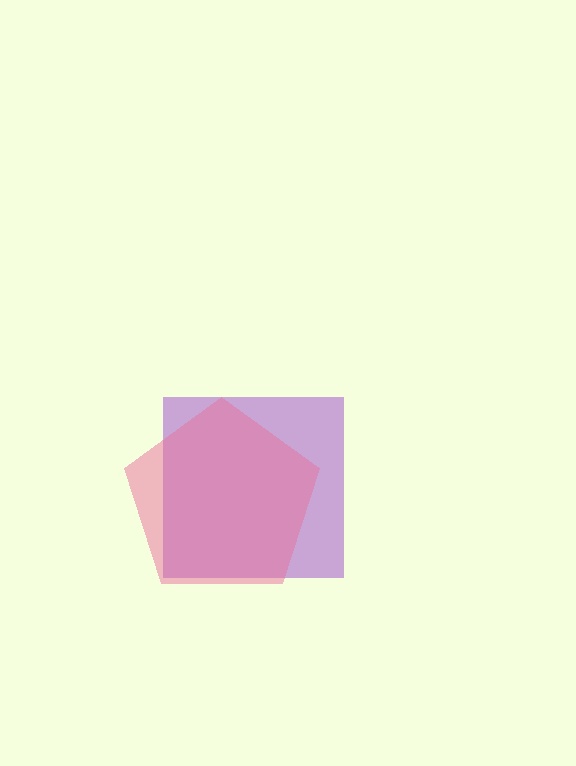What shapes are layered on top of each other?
The layered shapes are: a purple square, a pink pentagon.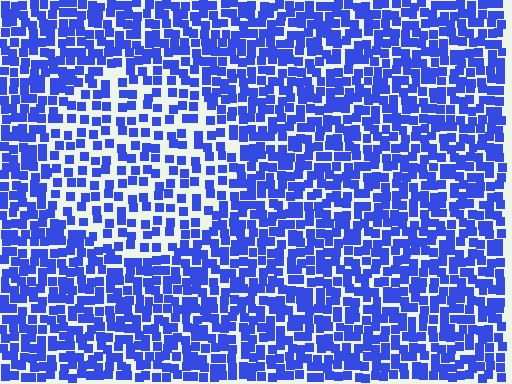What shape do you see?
I see a circle.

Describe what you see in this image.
The image contains small blue elements arranged at two different densities. A circle-shaped region is visible where the elements are less densely packed than the surrounding area.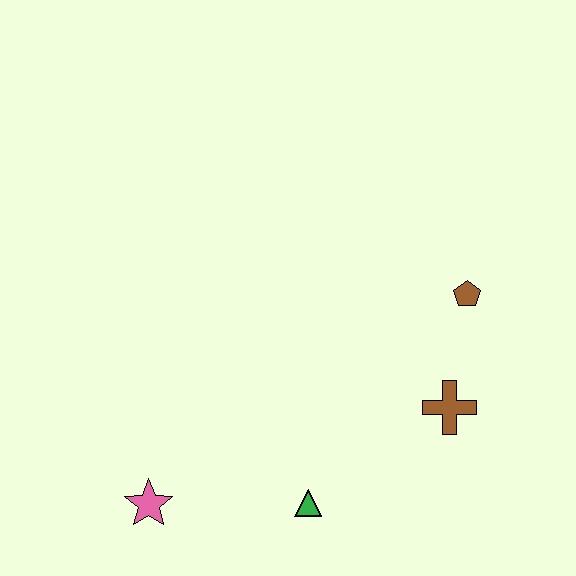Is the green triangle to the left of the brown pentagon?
Yes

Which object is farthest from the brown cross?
The pink star is farthest from the brown cross.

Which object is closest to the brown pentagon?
The brown cross is closest to the brown pentagon.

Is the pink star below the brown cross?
Yes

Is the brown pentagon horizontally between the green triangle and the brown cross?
No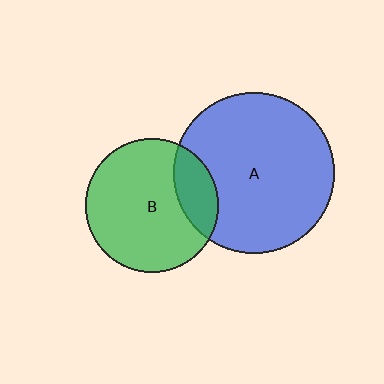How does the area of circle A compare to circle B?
Approximately 1.4 times.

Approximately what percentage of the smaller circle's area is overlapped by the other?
Approximately 20%.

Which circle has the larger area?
Circle A (blue).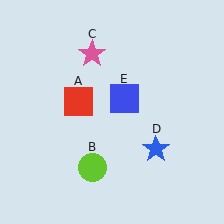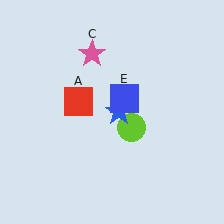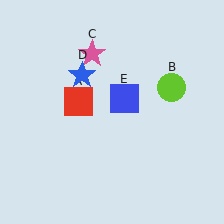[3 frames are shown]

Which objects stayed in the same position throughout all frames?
Red square (object A) and pink star (object C) and blue square (object E) remained stationary.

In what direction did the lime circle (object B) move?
The lime circle (object B) moved up and to the right.